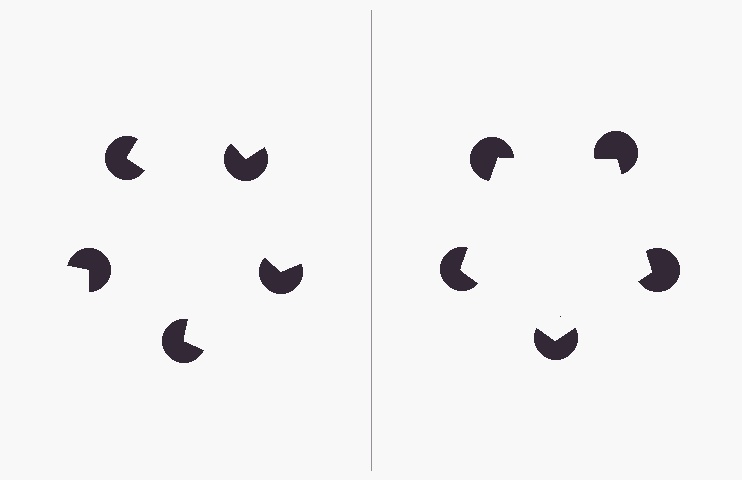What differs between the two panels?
The pac-man discs are positioned identically on both sides; only the wedge orientations differ. On the right they align to a pentagon; on the left they are misaligned.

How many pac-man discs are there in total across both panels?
10 — 5 on each side.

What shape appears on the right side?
An illusory pentagon.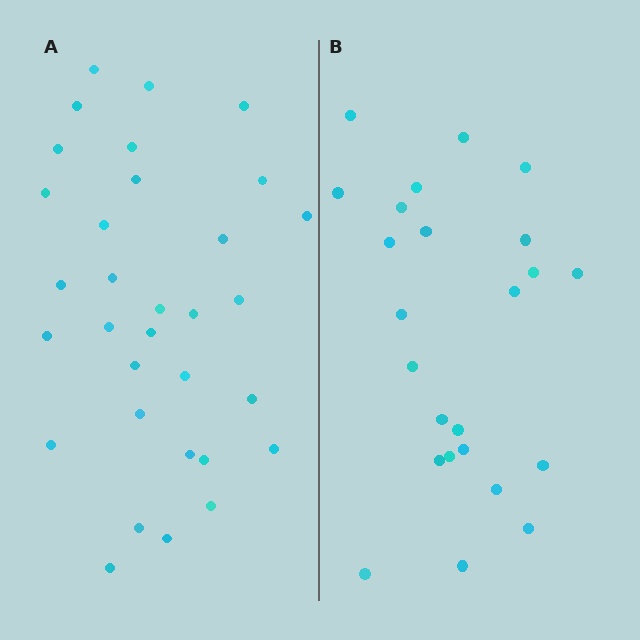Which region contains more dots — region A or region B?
Region A (the left region) has more dots.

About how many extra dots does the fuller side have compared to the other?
Region A has roughly 8 or so more dots than region B.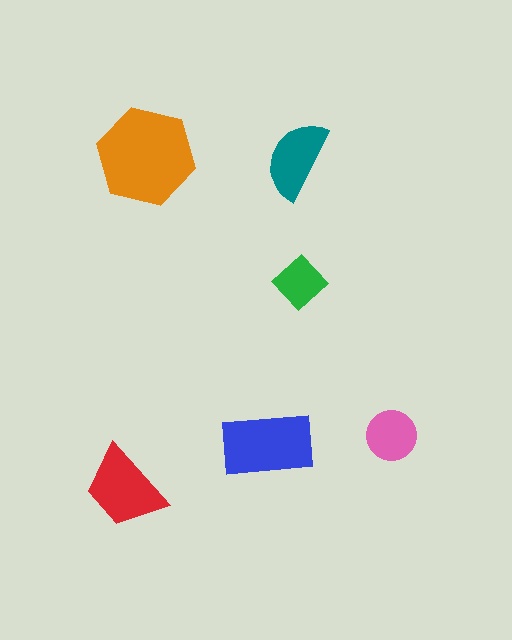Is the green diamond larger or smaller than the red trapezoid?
Smaller.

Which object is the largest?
The orange hexagon.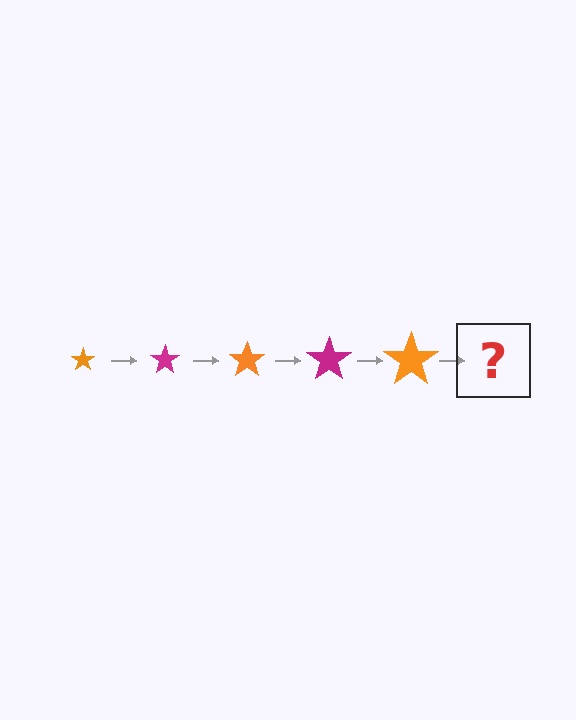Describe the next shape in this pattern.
It should be a magenta star, larger than the previous one.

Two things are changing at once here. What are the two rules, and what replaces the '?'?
The two rules are that the star grows larger each step and the color cycles through orange and magenta. The '?' should be a magenta star, larger than the previous one.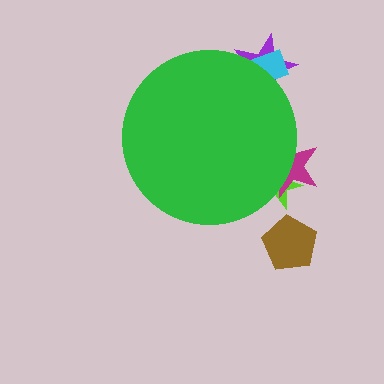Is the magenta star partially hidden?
Yes, the magenta star is partially hidden behind the green circle.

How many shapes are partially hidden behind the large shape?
4 shapes are partially hidden.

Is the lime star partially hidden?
Yes, the lime star is partially hidden behind the green circle.